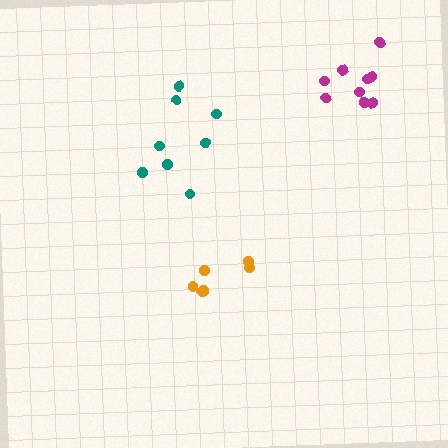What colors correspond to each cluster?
The clusters are colored: orange, magenta, teal.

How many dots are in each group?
Group 1: 6 dots, Group 2: 9 dots, Group 3: 8 dots (23 total).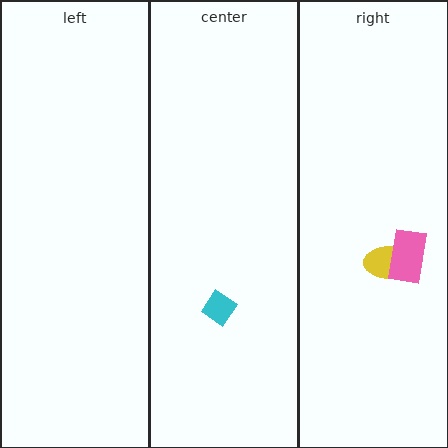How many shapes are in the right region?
2.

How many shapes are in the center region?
1.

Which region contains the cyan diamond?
The center region.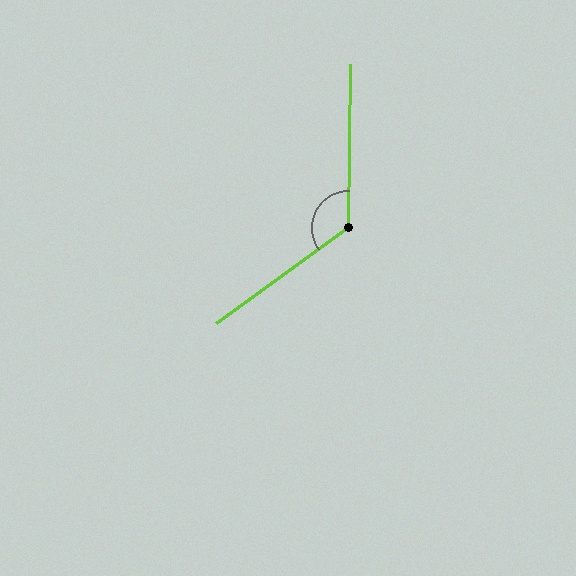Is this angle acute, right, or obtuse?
It is obtuse.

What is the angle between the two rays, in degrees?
Approximately 127 degrees.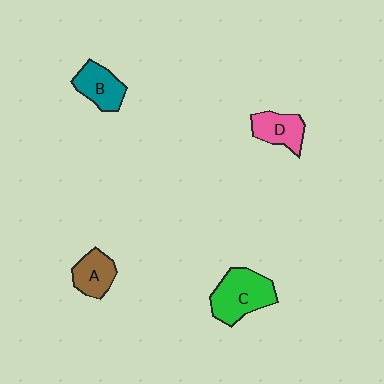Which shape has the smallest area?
Shape A (brown).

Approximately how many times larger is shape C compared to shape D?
Approximately 1.6 times.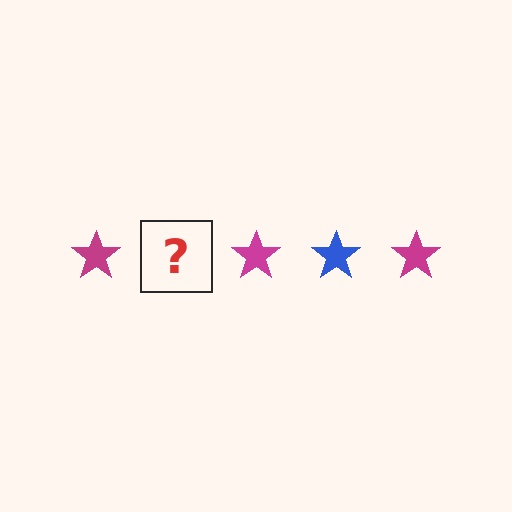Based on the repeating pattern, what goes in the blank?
The blank should be a blue star.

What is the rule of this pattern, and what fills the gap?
The rule is that the pattern cycles through magenta, blue stars. The gap should be filled with a blue star.